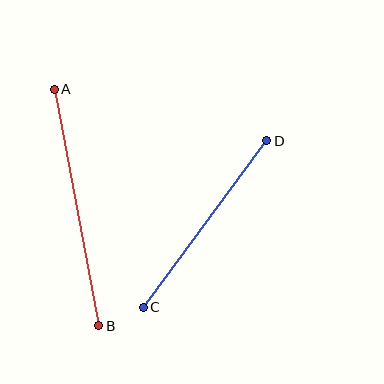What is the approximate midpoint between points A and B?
The midpoint is at approximately (76, 207) pixels.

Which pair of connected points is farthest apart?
Points A and B are farthest apart.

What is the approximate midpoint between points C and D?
The midpoint is at approximately (205, 224) pixels.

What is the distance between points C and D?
The distance is approximately 207 pixels.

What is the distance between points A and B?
The distance is approximately 241 pixels.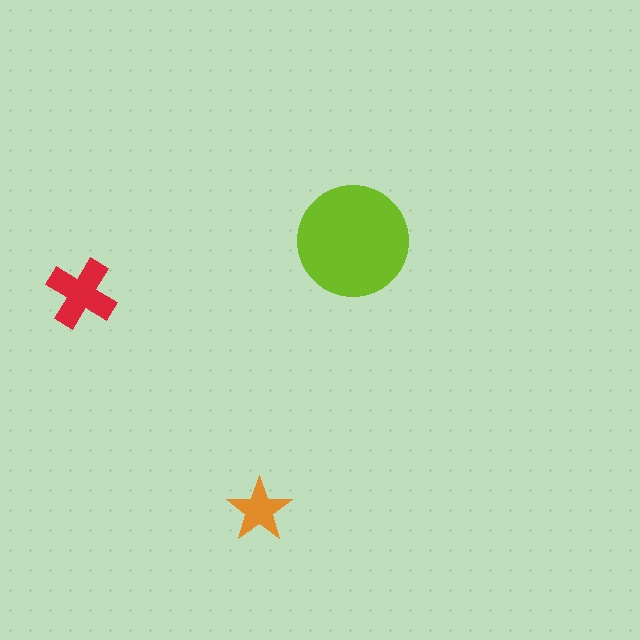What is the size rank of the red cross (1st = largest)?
2nd.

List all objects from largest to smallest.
The lime circle, the red cross, the orange star.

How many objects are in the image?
There are 3 objects in the image.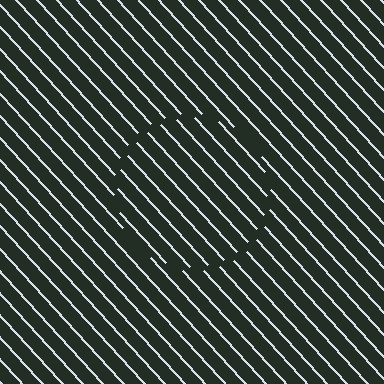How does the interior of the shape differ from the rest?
The interior of the shape contains the same grating, shifted by half a period — the contour is defined by the phase discontinuity where line-ends from the inner and outer gratings abut.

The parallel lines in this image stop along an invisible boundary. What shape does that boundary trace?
An illusory circle. The interior of the shape contains the same grating, shifted by half a period — the contour is defined by the phase discontinuity where line-ends from the inner and outer gratings abut.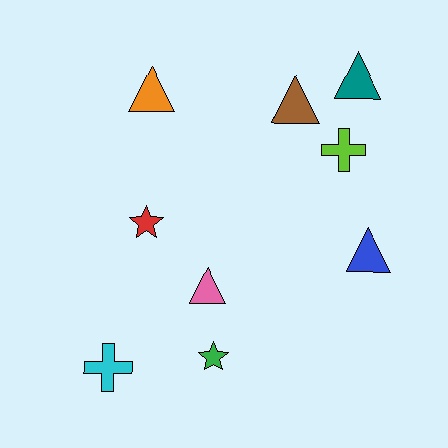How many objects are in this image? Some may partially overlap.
There are 9 objects.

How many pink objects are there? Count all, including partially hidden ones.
There is 1 pink object.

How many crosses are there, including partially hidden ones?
There are 2 crosses.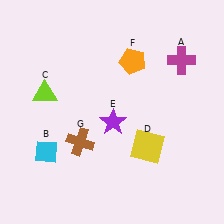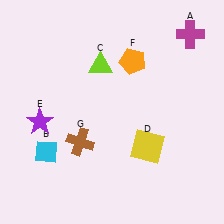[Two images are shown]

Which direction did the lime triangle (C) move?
The lime triangle (C) moved right.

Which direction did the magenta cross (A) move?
The magenta cross (A) moved up.